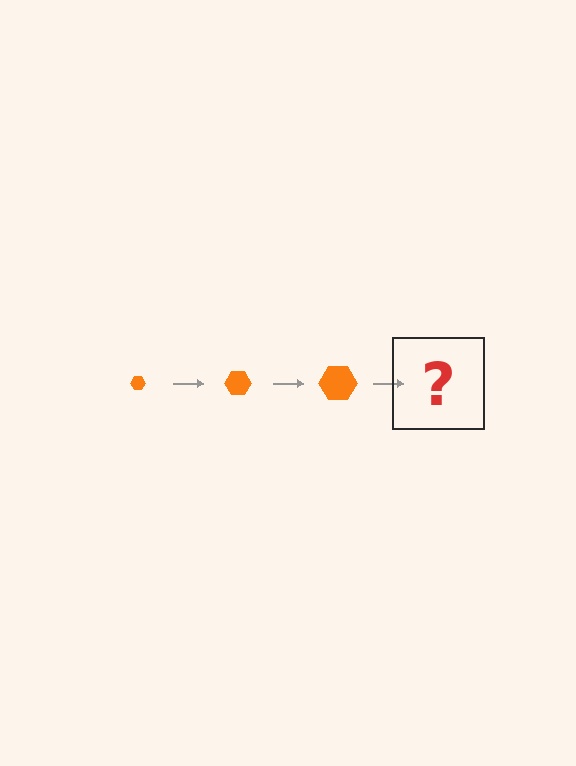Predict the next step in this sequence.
The next step is an orange hexagon, larger than the previous one.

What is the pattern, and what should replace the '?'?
The pattern is that the hexagon gets progressively larger each step. The '?' should be an orange hexagon, larger than the previous one.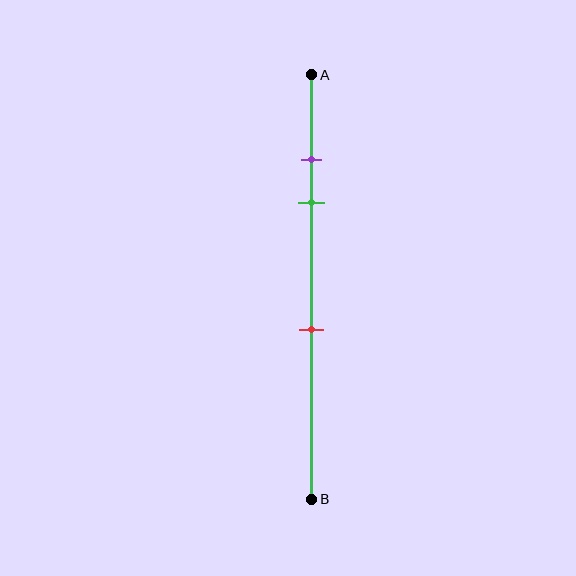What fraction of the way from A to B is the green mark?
The green mark is approximately 30% (0.3) of the way from A to B.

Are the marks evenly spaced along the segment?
No, the marks are not evenly spaced.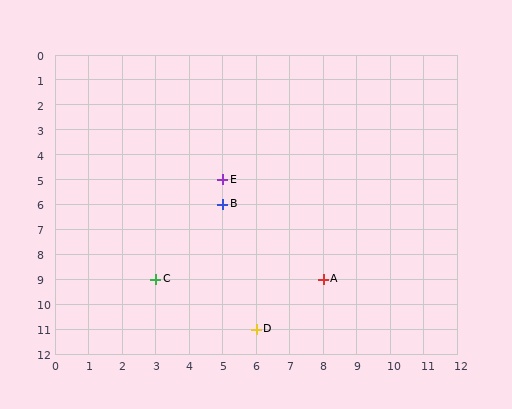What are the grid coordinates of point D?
Point D is at grid coordinates (6, 11).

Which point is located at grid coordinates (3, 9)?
Point C is at (3, 9).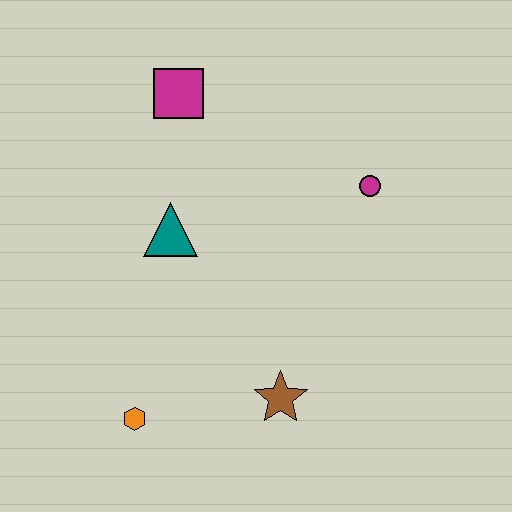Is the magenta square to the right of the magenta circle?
No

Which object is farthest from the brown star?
The magenta square is farthest from the brown star.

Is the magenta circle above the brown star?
Yes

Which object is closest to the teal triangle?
The magenta square is closest to the teal triangle.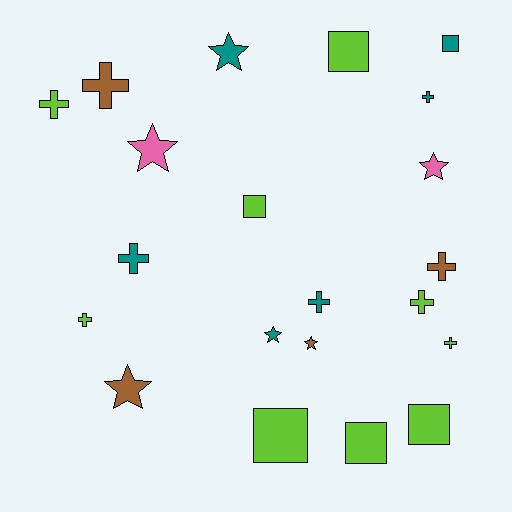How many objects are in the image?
There are 21 objects.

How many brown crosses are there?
There are 2 brown crosses.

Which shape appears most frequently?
Cross, with 9 objects.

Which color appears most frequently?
Lime, with 9 objects.